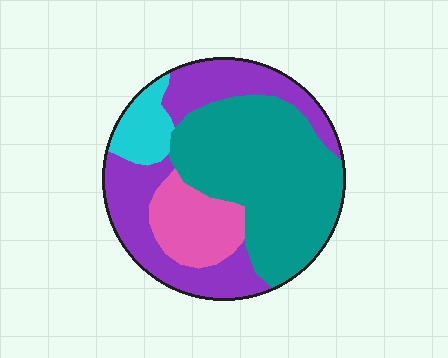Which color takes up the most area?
Teal, at roughly 45%.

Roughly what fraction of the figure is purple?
Purple takes up about one third (1/3) of the figure.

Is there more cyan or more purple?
Purple.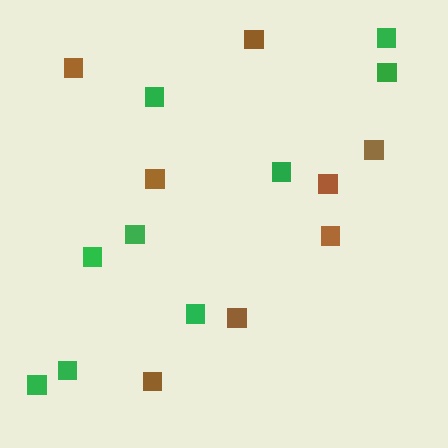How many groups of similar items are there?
There are 2 groups: one group of brown squares (8) and one group of green squares (9).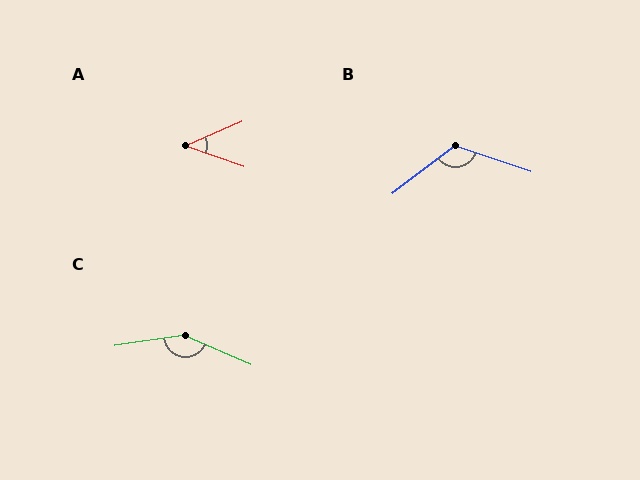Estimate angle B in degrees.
Approximately 124 degrees.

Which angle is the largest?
C, at approximately 148 degrees.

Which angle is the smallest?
A, at approximately 43 degrees.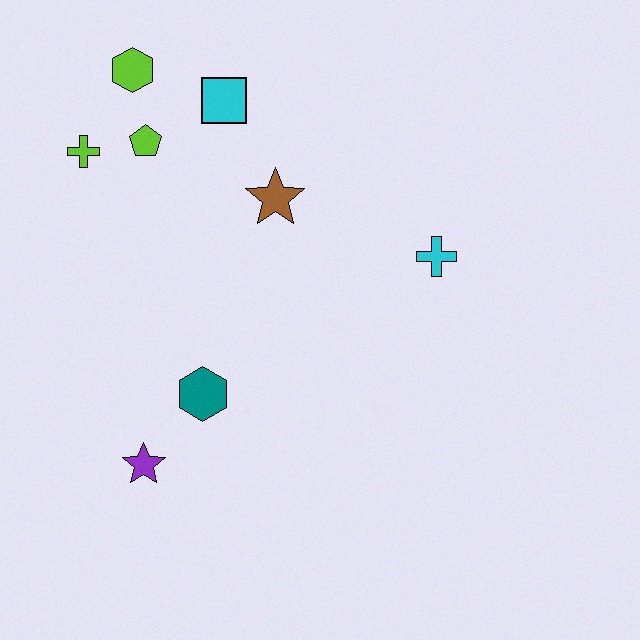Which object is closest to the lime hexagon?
The lime pentagon is closest to the lime hexagon.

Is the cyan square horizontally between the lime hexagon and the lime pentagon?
No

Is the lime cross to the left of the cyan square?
Yes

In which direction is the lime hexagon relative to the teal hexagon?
The lime hexagon is above the teal hexagon.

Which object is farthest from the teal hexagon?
The lime hexagon is farthest from the teal hexagon.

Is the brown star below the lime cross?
Yes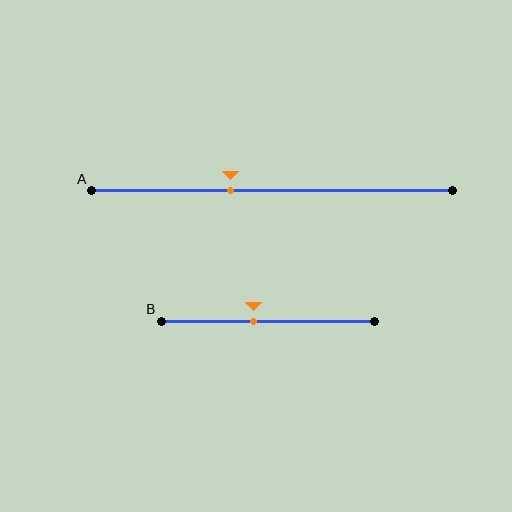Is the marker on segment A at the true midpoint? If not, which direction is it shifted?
No, the marker on segment A is shifted to the left by about 11% of the segment length.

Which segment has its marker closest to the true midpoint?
Segment B has its marker closest to the true midpoint.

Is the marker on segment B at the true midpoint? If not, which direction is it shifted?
No, the marker on segment B is shifted to the left by about 7% of the segment length.